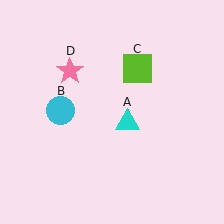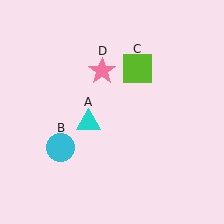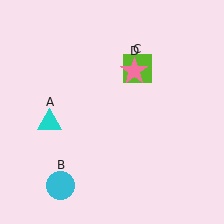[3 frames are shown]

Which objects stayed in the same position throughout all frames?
Lime square (object C) remained stationary.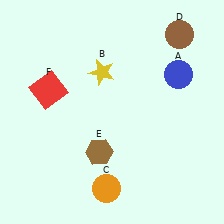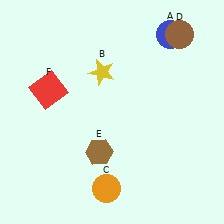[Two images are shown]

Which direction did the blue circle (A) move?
The blue circle (A) moved up.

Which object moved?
The blue circle (A) moved up.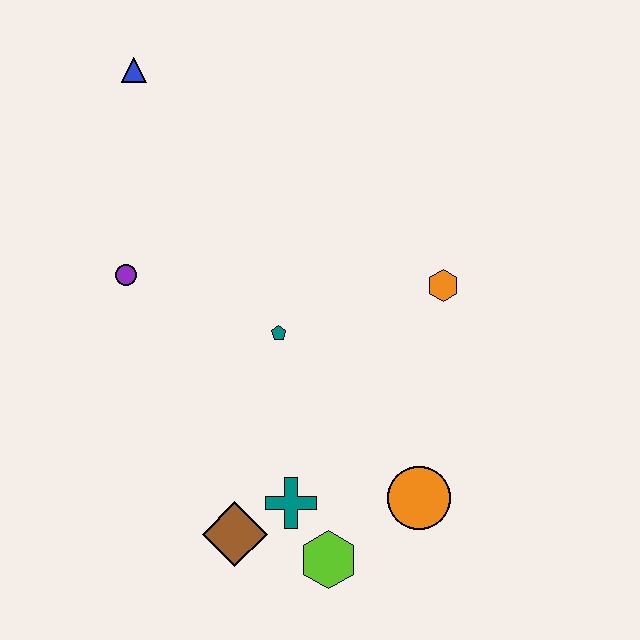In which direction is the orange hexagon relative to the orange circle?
The orange hexagon is above the orange circle.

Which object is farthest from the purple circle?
The orange circle is farthest from the purple circle.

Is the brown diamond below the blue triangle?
Yes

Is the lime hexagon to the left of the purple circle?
No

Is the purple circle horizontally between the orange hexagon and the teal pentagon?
No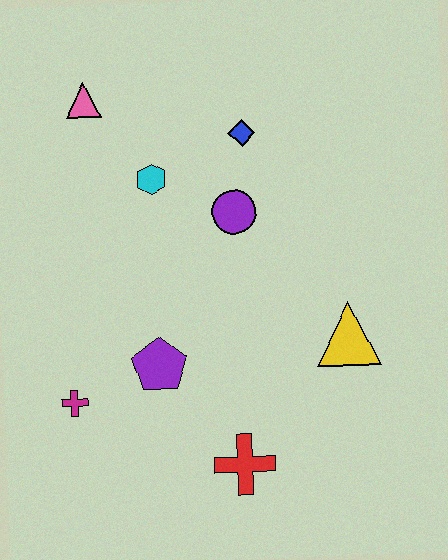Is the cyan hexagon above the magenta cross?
Yes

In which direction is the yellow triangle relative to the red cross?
The yellow triangle is above the red cross.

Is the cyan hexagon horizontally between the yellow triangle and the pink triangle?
Yes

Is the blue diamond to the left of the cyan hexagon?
No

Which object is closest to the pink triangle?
The cyan hexagon is closest to the pink triangle.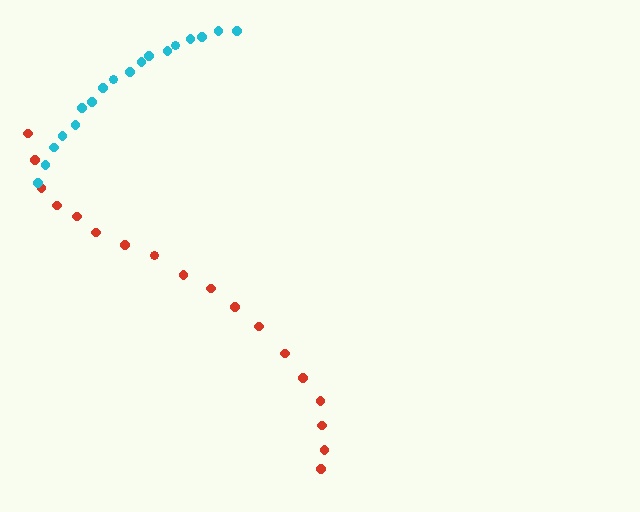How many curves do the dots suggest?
There are 2 distinct paths.